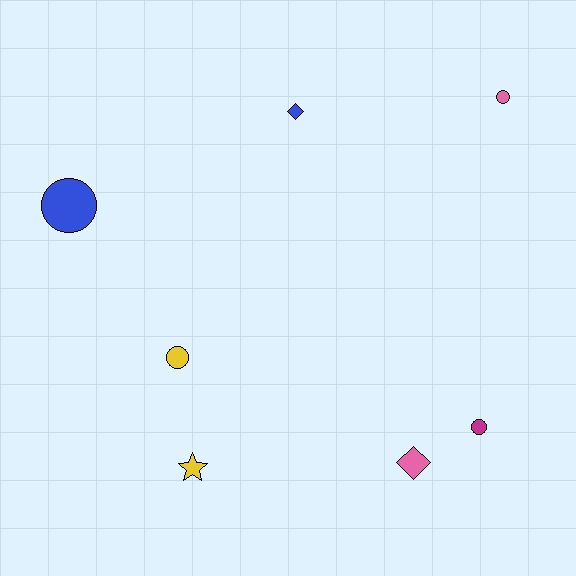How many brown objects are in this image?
There are no brown objects.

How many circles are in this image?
There are 4 circles.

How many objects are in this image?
There are 7 objects.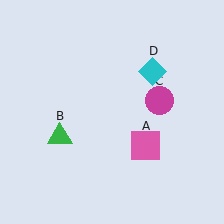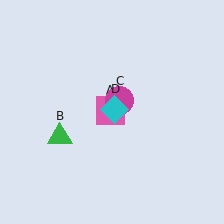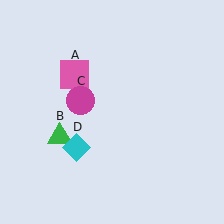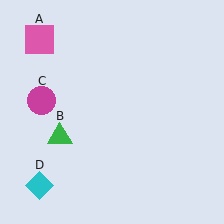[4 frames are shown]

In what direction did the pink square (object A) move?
The pink square (object A) moved up and to the left.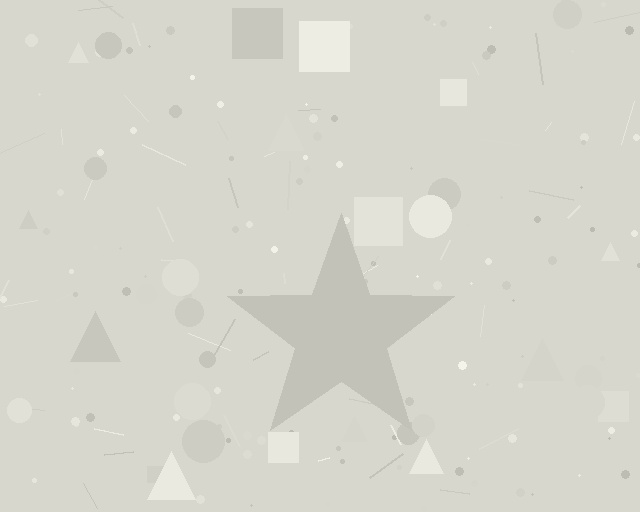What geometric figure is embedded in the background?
A star is embedded in the background.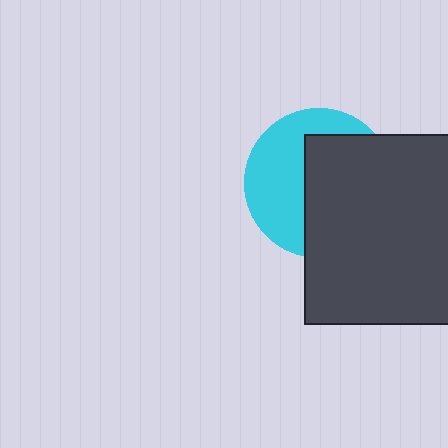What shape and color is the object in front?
The object in front is a dark gray square.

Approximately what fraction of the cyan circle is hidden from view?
Roughly 55% of the cyan circle is hidden behind the dark gray square.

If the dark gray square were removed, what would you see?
You would see the complete cyan circle.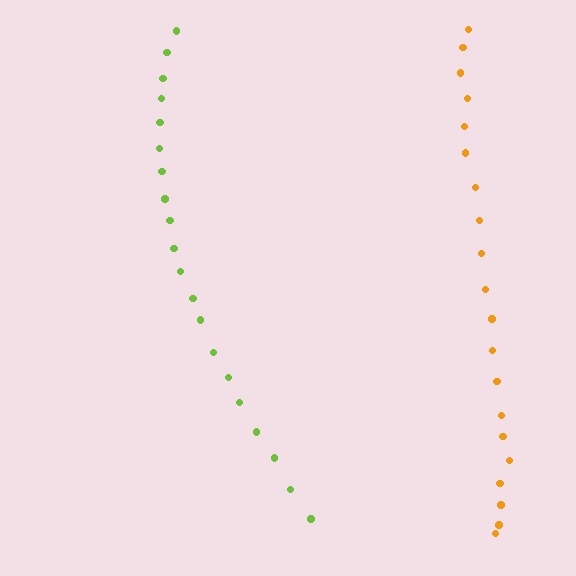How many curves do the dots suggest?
There are 2 distinct paths.